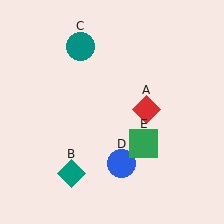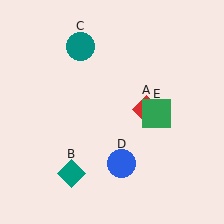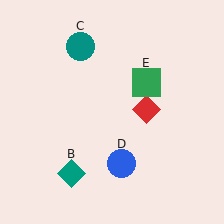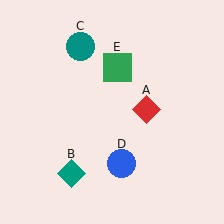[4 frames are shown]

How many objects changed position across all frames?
1 object changed position: green square (object E).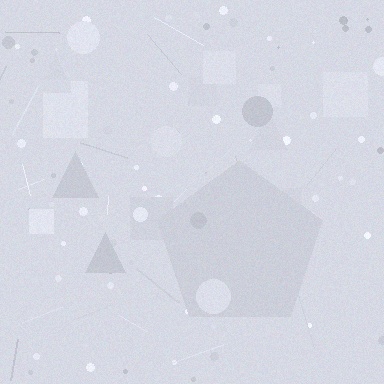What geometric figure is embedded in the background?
A pentagon is embedded in the background.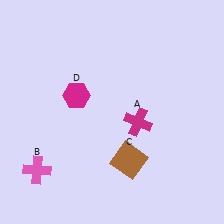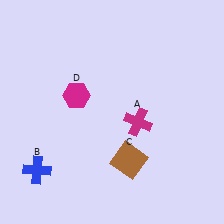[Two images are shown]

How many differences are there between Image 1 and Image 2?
There is 1 difference between the two images.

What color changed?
The cross (B) changed from pink in Image 1 to blue in Image 2.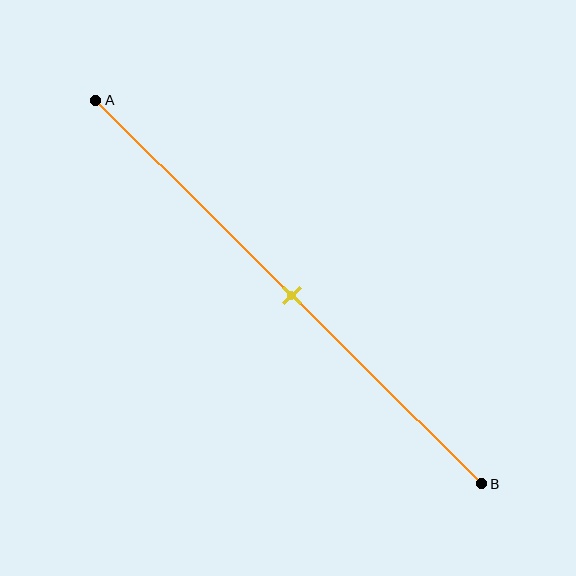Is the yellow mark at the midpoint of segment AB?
Yes, the mark is approximately at the midpoint.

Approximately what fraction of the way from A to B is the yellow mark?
The yellow mark is approximately 50% of the way from A to B.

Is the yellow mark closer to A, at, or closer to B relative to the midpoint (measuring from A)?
The yellow mark is approximately at the midpoint of segment AB.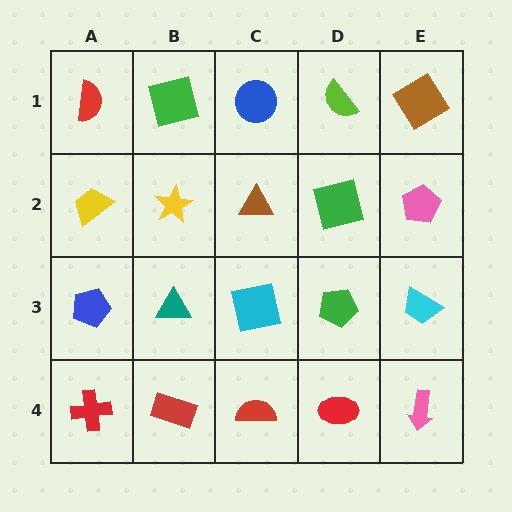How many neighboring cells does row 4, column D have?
3.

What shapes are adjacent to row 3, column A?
A yellow trapezoid (row 2, column A), a red cross (row 4, column A), a teal triangle (row 3, column B).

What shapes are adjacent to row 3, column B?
A yellow star (row 2, column B), a red rectangle (row 4, column B), a blue pentagon (row 3, column A), a cyan square (row 3, column C).